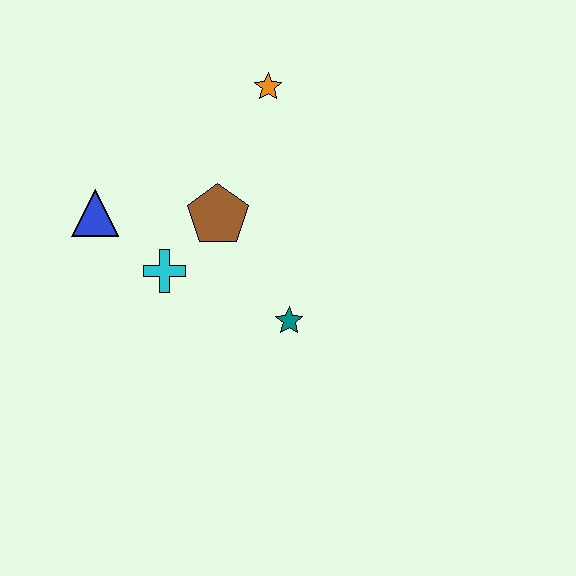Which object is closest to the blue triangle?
The cyan cross is closest to the blue triangle.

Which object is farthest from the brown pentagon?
The orange star is farthest from the brown pentagon.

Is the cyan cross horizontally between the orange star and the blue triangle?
Yes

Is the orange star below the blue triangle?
No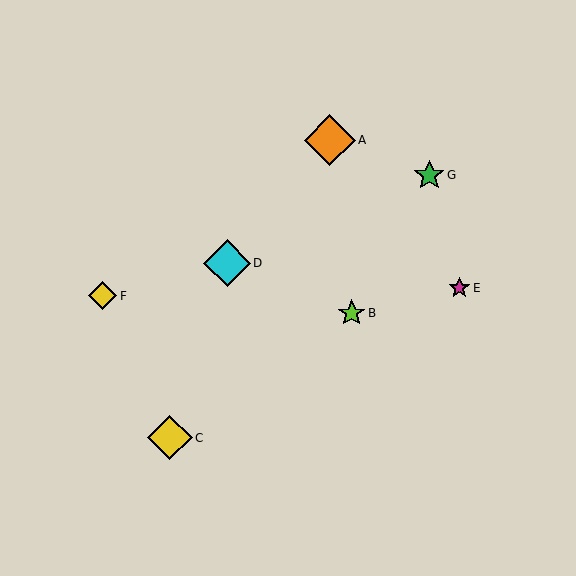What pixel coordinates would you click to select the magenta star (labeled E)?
Click at (459, 288) to select the magenta star E.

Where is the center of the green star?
The center of the green star is at (429, 175).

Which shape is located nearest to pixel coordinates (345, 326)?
The lime star (labeled B) at (352, 313) is nearest to that location.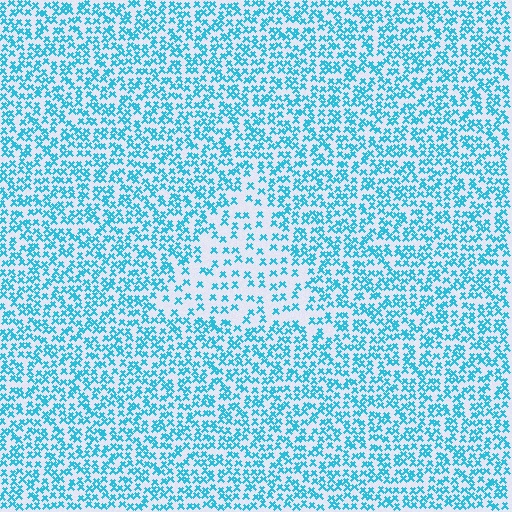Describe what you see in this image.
The image contains small cyan elements arranged at two different densities. A triangle-shaped region is visible where the elements are less densely packed than the surrounding area.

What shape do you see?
I see a triangle.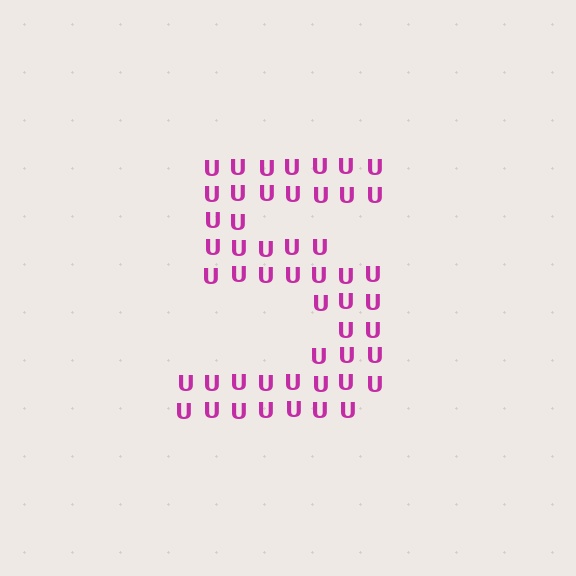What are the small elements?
The small elements are letter U's.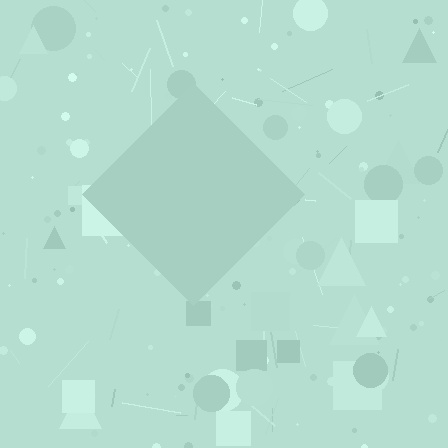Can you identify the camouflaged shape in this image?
The camouflaged shape is a diamond.